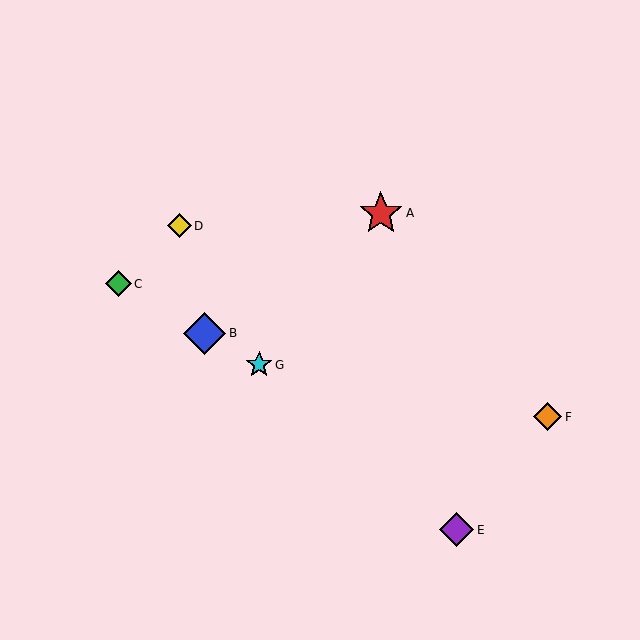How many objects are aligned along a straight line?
3 objects (B, C, G) are aligned along a straight line.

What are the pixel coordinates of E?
Object E is at (457, 530).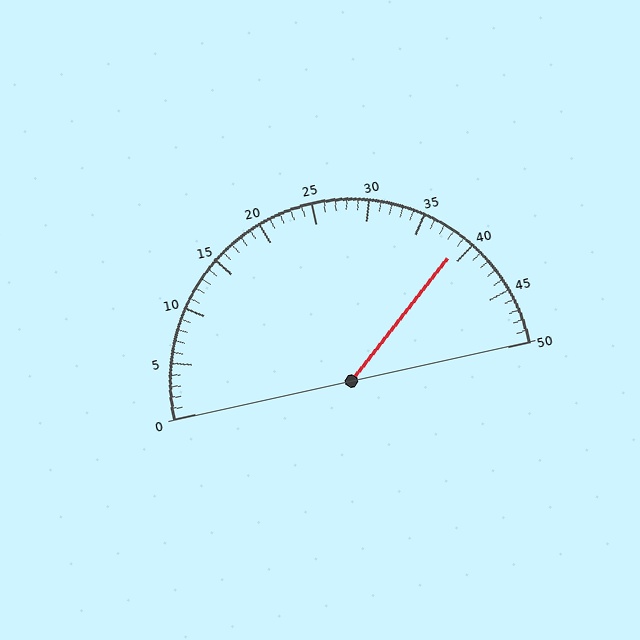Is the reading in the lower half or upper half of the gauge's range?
The reading is in the upper half of the range (0 to 50).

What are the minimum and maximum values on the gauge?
The gauge ranges from 0 to 50.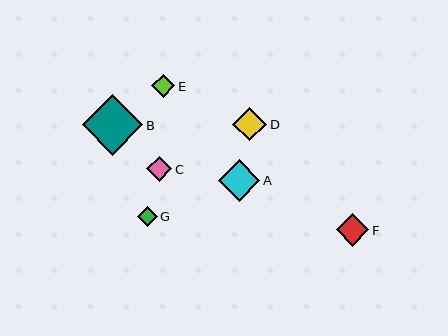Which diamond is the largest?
Diamond B is the largest with a size of approximately 60 pixels.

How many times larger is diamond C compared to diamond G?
Diamond C is approximately 1.2 times the size of diamond G.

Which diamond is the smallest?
Diamond G is the smallest with a size of approximately 20 pixels.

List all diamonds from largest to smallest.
From largest to smallest: B, A, D, F, C, E, G.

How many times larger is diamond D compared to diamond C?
Diamond D is approximately 1.4 times the size of diamond C.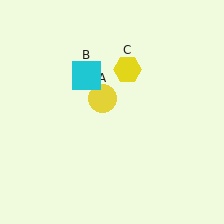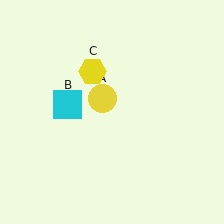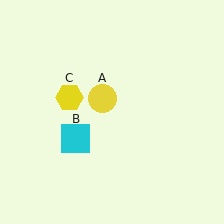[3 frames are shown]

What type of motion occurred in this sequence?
The cyan square (object B), yellow hexagon (object C) rotated counterclockwise around the center of the scene.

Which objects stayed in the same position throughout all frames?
Yellow circle (object A) remained stationary.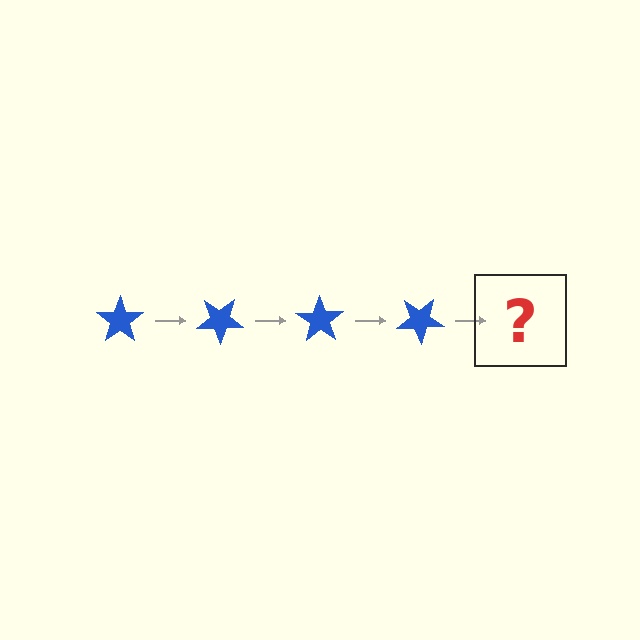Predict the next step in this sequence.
The next step is a blue star rotated 140 degrees.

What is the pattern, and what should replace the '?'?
The pattern is that the star rotates 35 degrees each step. The '?' should be a blue star rotated 140 degrees.